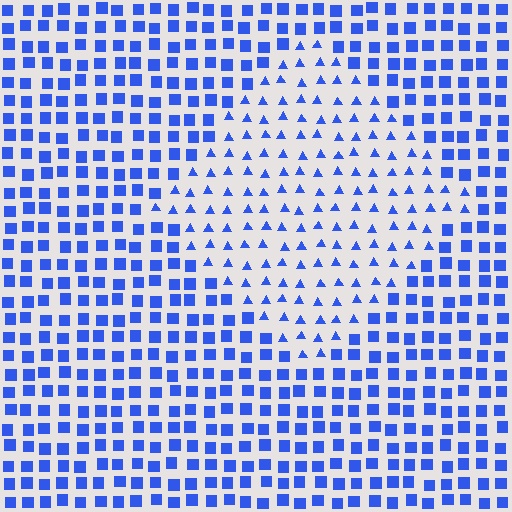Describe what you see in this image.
The image is filled with small blue elements arranged in a uniform grid. A diamond-shaped region contains triangles, while the surrounding area contains squares. The boundary is defined purely by the change in element shape.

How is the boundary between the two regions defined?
The boundary is defined by a change in element shape: triangles inside vs. squares outside. All elements share the same color and spacing.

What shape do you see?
I see a diamond.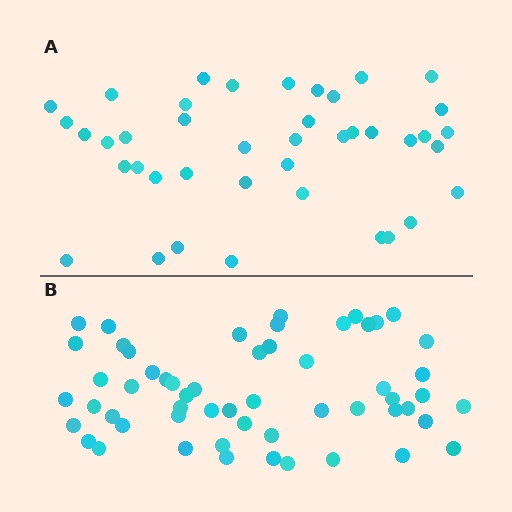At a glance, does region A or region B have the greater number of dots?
Region B (the bottom region) has more dots.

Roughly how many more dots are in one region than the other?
Region B has approximately 15 more dots than region A.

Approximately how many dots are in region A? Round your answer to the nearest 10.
About 40 dots. (The exact count is 41, which rounds to 40.)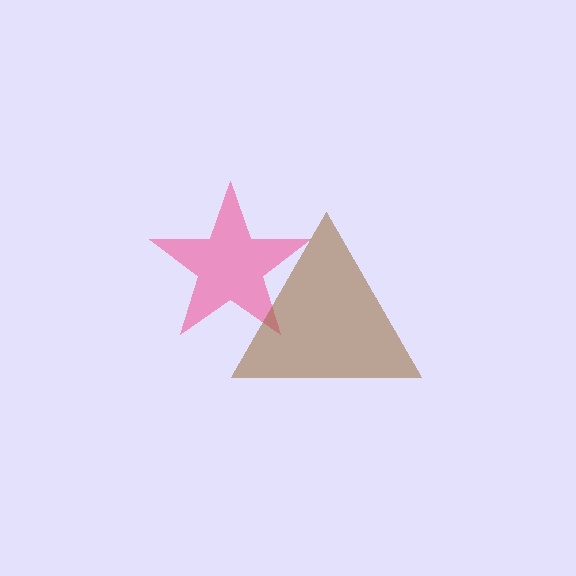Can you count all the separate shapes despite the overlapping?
Yes, there are 2 separate shapes.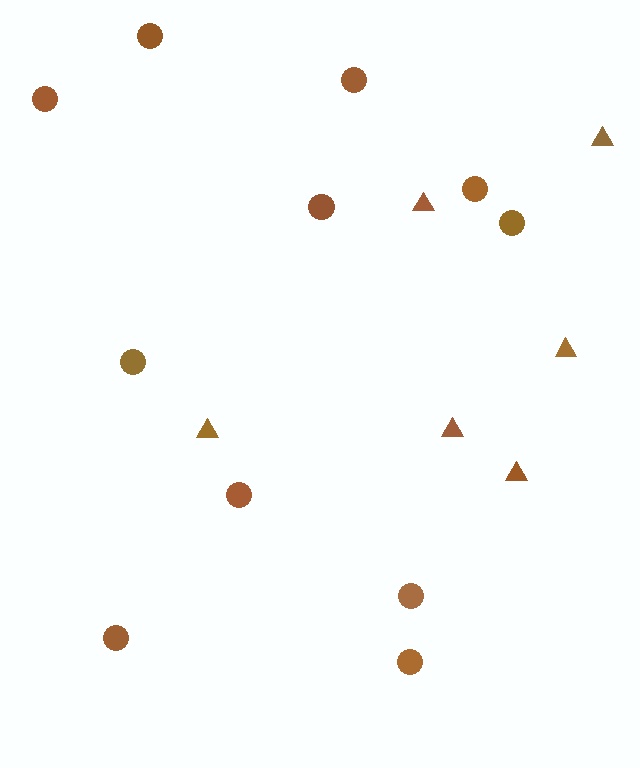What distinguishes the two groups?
There are 2 groups: one group of circles (11) and one group of triangles (6).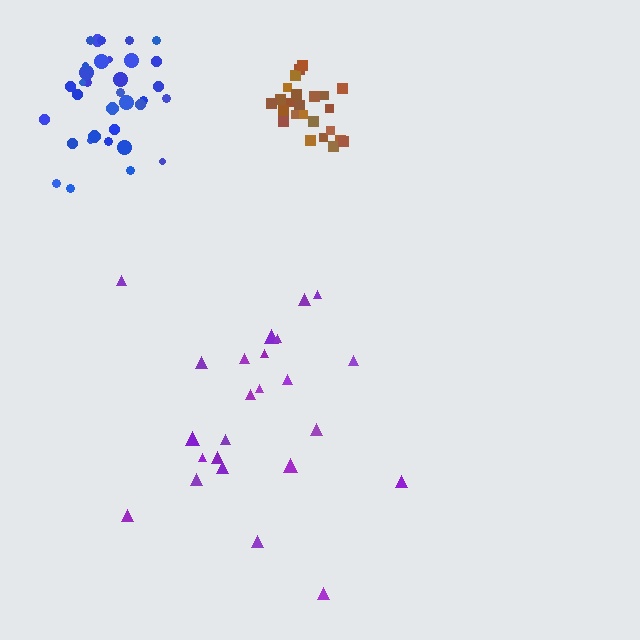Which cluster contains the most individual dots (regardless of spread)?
Blue (34).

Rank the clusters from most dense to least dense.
brown, blue, purple.